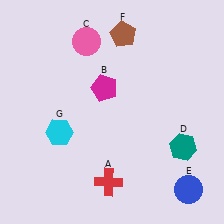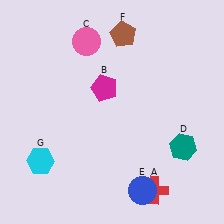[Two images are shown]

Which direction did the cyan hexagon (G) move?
The cyan hexagon (G) moved down.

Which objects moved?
The objects that moved are: the red cross (A), the blue circle (E), the cyan hexagon (G).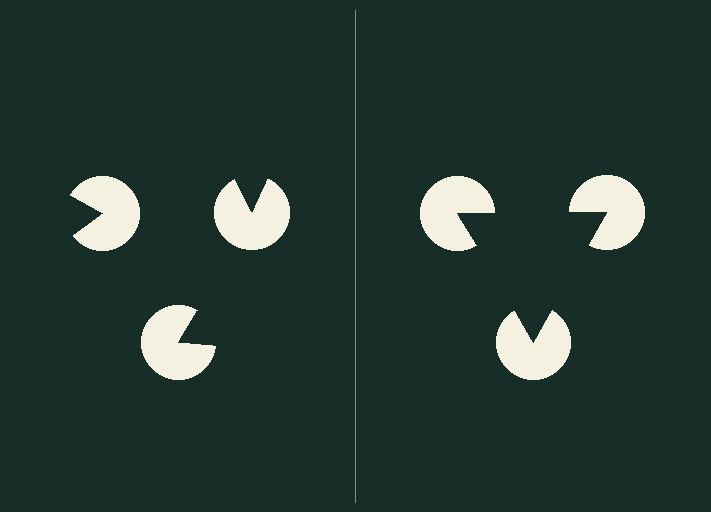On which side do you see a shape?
An illusory triangle appears on the right side. On the left side the wedge cuts are rotated, so no coherent shape forms.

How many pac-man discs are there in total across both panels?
6 — 3 on each side.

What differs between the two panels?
The pac-man discs are positioned identically on both sides; only the wedge orientations differ. On the right they align to a triangle; on the left they are misaligned.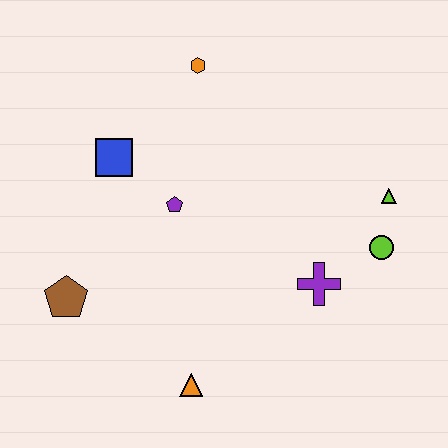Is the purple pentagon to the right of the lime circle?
No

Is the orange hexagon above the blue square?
Yes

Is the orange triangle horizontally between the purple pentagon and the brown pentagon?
No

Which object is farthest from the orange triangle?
The orange hexagon is farthest from the orange triangle.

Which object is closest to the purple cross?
The lime circle is closest to the purple cross.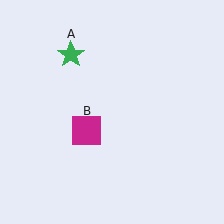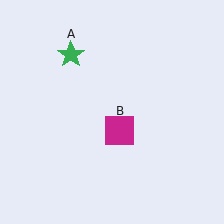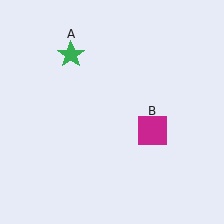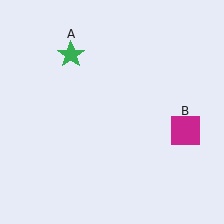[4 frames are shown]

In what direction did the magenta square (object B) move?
The magenta square (object B) moved right.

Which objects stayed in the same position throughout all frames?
Green star (object A) remained stationary.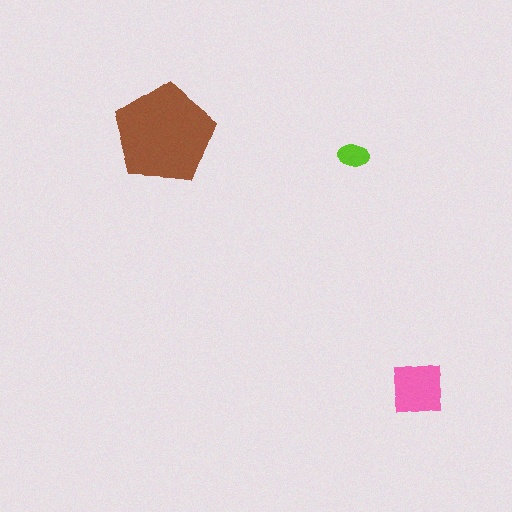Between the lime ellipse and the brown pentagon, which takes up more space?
The brown pentagon.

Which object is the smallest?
The lime ellipse.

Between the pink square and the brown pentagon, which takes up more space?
The brown pentagon.